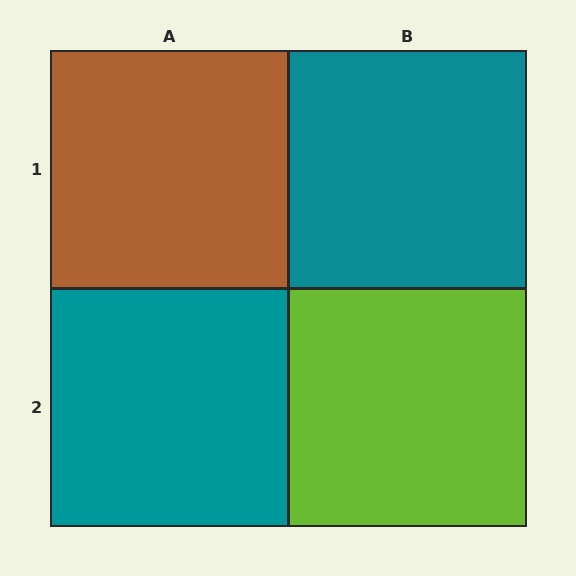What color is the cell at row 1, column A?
Brown.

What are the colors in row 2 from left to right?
Teal, lime.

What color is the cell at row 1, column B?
Teal.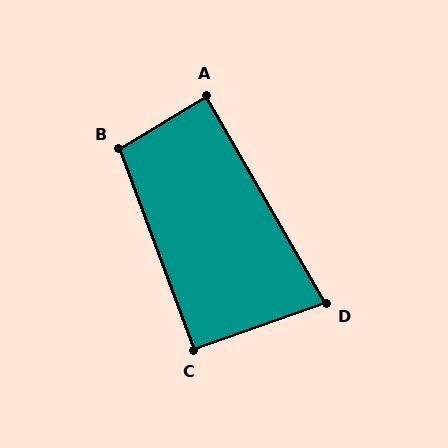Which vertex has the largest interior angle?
B, at approximately 100 degrees.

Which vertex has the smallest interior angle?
D, at approximately 80 degrees.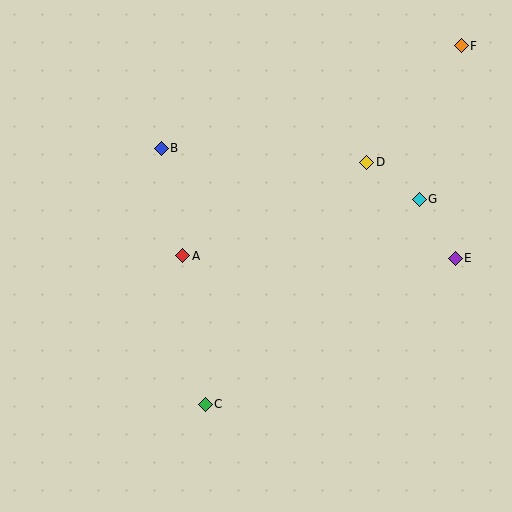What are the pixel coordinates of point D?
Point D is at (367, 162).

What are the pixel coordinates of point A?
Point A is at (183, 256).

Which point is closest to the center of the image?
Point A at (183, 256) is closest to the center.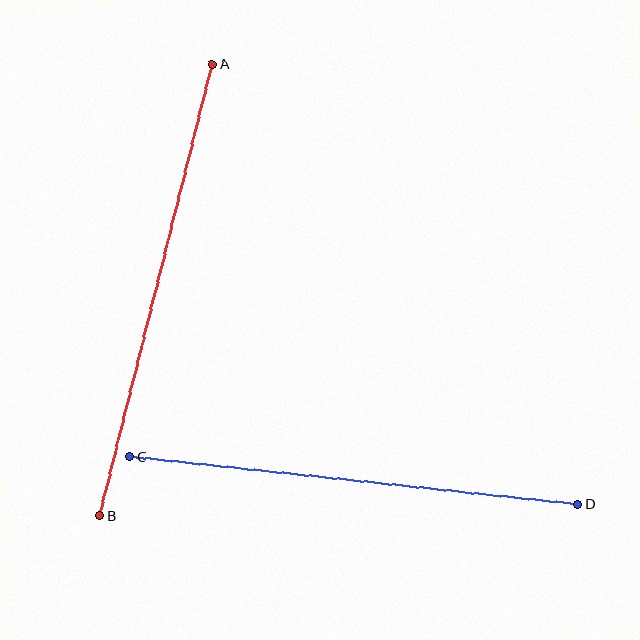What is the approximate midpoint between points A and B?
The midpoint is at approximately (156, 290) pixels.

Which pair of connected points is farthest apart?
Points A and B are farthest apart.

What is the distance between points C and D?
The distance is approximately 451 pixels.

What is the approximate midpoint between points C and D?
The midpoint is at approximately (354, 480) pixels.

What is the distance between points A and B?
The distance is approximately 465 pixels.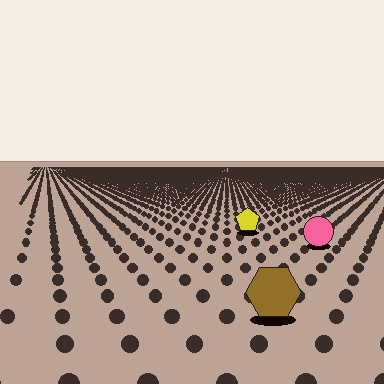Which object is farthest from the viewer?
The yellow pentagon is farthest from the viewer. It appears smaller and the ground texture around it is denser.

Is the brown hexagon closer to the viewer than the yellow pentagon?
Yes. The brown hexagon is closer — you can tell from the texture gradient: the ground texture is coarser near it.